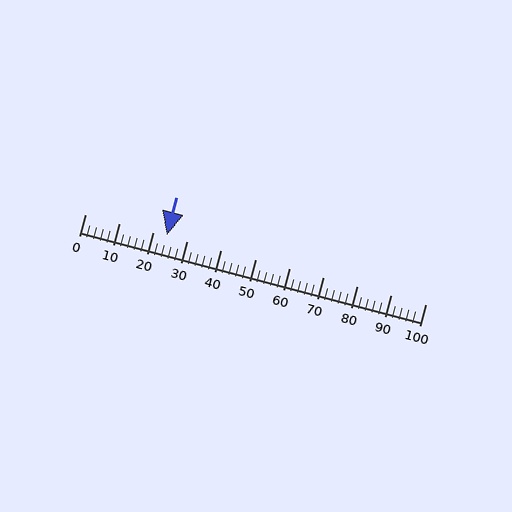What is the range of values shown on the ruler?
The ruler shows values from 0 to 100.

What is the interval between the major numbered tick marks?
The major tick marks are spaced 10 units apart.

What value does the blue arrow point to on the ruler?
The blue arrow points to approximately 24.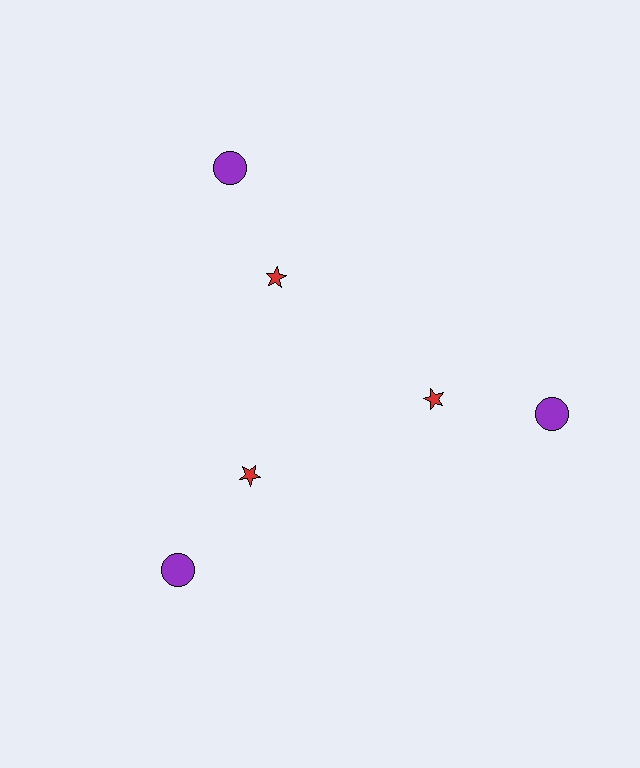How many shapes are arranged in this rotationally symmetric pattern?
There are 6 shapes, arranged in 3 groups of 2.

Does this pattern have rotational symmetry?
Yes, this pattern has 3-fold rotational symmetry. It looks the same after rotating 120 degrees around the center.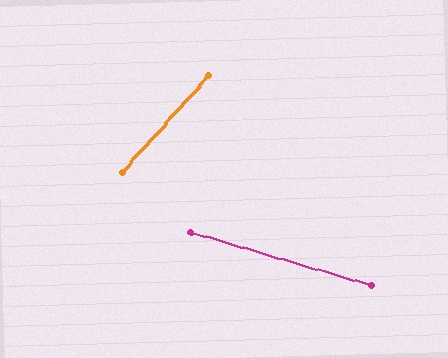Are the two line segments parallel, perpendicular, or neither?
Neither parallel nor perpendicular — they differ by about 64°.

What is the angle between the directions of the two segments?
Approximately 64 degrees.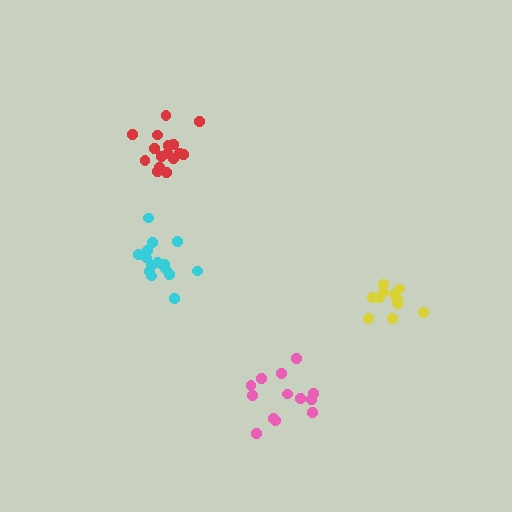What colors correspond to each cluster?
The clusters are colored: cyan, yellow, pink, red.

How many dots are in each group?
Group 1: 16 dots, Group 2: 11 dots, Group 3: 13 dots, Group 4: 16 dots (56 total).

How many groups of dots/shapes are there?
There are 4 groups.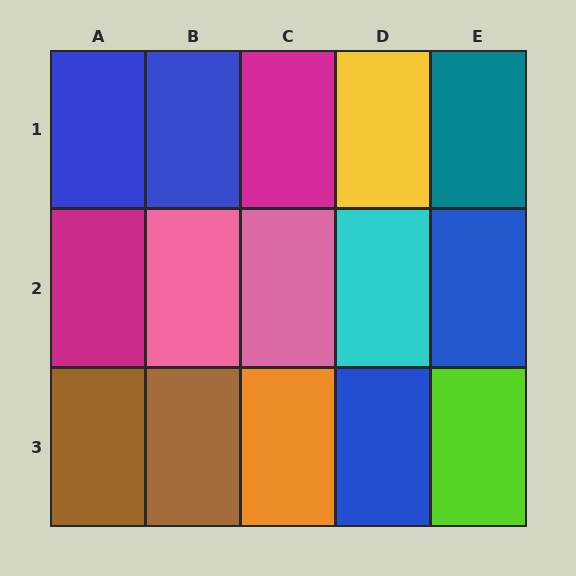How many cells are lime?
1 cell is lime.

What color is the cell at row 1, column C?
Magenta.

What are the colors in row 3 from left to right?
Brown, brown, orange, blue, lime.